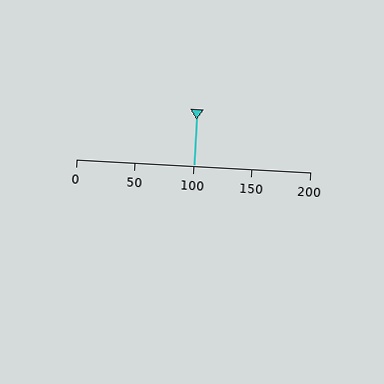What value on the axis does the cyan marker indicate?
The marker indicates approximately 100.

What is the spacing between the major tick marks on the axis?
The major ticks are spaced 50 apart.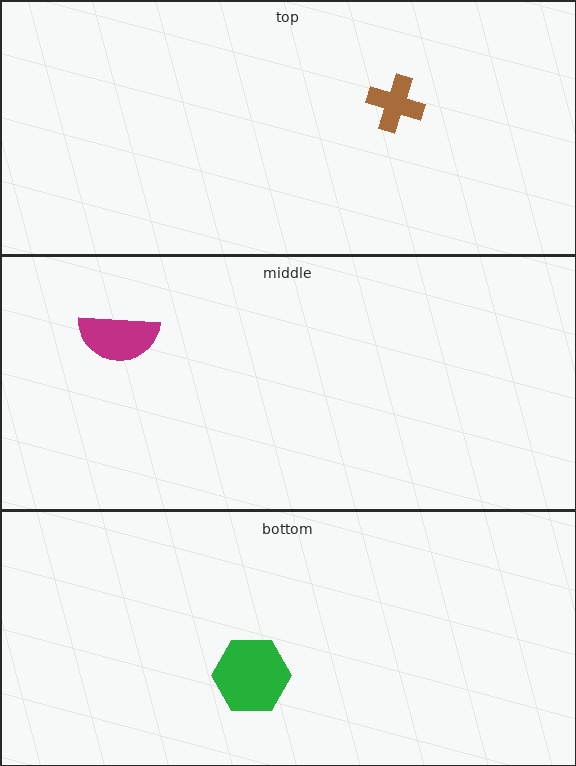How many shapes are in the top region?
1.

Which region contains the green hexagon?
The bottom region.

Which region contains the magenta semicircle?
The middle region.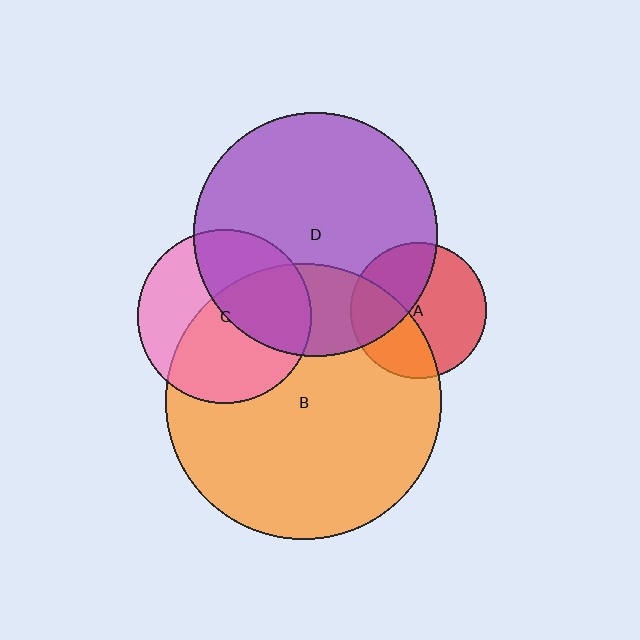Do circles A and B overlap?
Yes.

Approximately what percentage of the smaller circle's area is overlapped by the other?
Approximately 35%.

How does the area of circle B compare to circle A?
Approximately 4.1 times.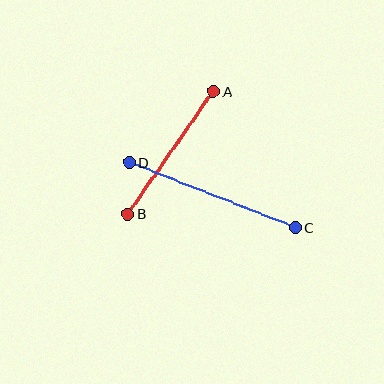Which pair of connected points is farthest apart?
Points C and D are farthest apart.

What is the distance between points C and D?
The distance is approximately 178 pixels.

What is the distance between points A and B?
The distance is approximately 149 pixels.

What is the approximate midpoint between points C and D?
The midpoint is at approximately (212, 195) pixels.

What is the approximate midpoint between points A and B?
The midpoint is at approximately (171, 153) pixels.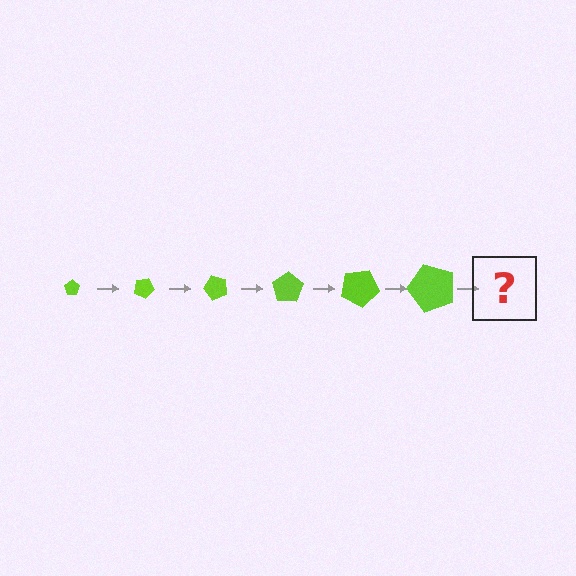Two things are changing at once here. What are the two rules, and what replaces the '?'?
The two rules are that the pentagon grows larger each step and it rotates 25 degrees each step. The '?' should be a pentagon, larger than the previous one and rotated 150 degrees from the start.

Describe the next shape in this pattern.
It should be a pentagon, larger than the previous one and rotated 150 degrees from the start.